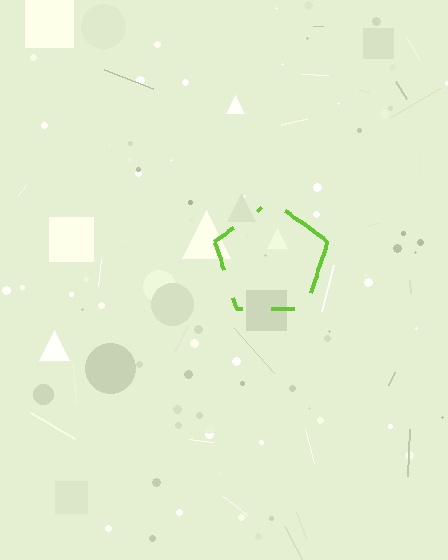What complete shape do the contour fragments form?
The contour fragments form a pentagon.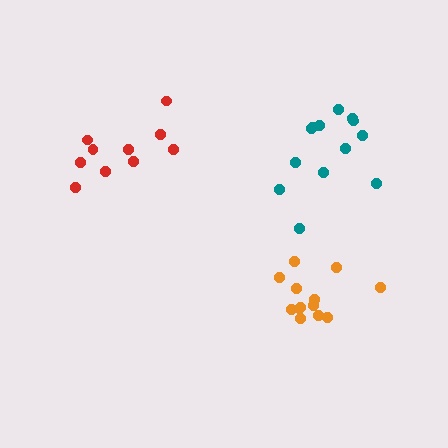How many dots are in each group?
Group 1: 10 dots, Group 2: 13 dots, Group 3: 13 dots (36 total).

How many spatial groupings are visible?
There are 3 spatial groupings.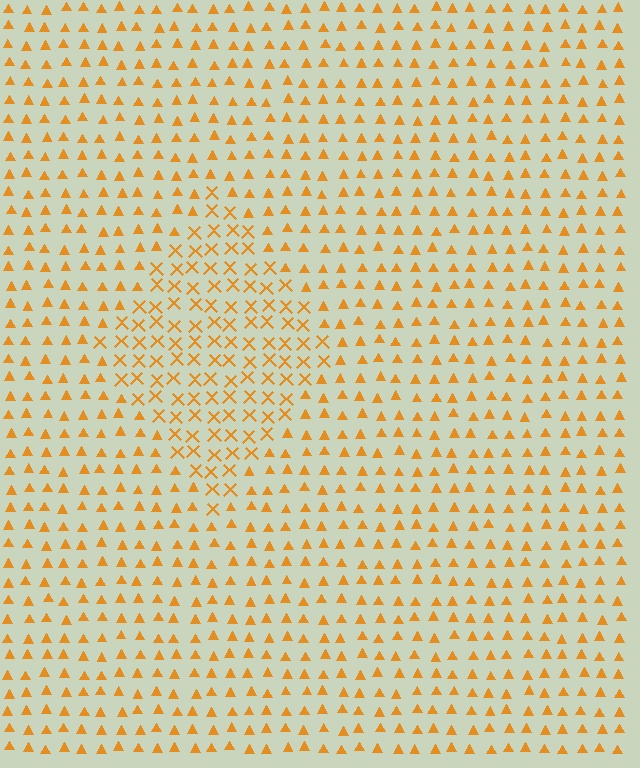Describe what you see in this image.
The image is filled with small orange elements arranged in a uniform grid. A diamond-shaped region contains X marks, while the surrounding area contains triangles. The boundary is defined purely by the change in element shape.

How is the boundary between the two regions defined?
The boundary is defined by a change in element shape: X marks inside vs. triangles outside. All elements share the same color and spacing.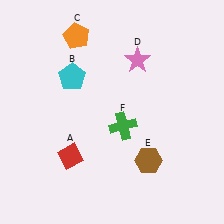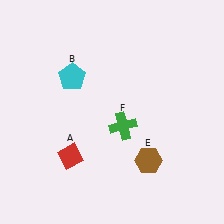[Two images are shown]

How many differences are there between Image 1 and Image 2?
There are 2 differences between the two images.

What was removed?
The orange pentagon (C), the pink star (D) were removed in Image 2.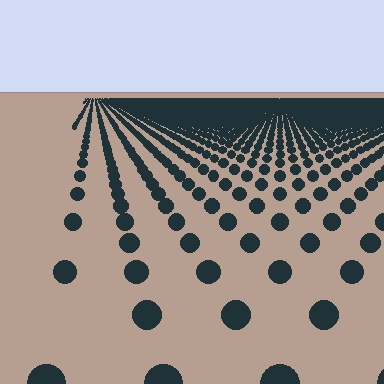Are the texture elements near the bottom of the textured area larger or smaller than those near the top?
Larger. Near the bottom, elements are closer to the viewer and appear at a bigger on-screen size.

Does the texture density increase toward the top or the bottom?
Density increases toward the top.